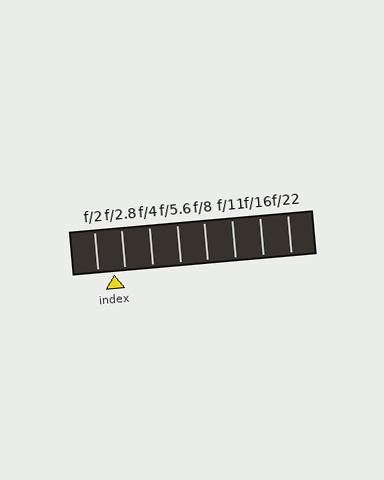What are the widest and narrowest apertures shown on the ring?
The widest aperture shown is f/2 and the narrowest is f/22.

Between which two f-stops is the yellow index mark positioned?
The index mark is between f/2 and f/2.8.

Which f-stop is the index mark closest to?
The index mark is closest to f/2.8.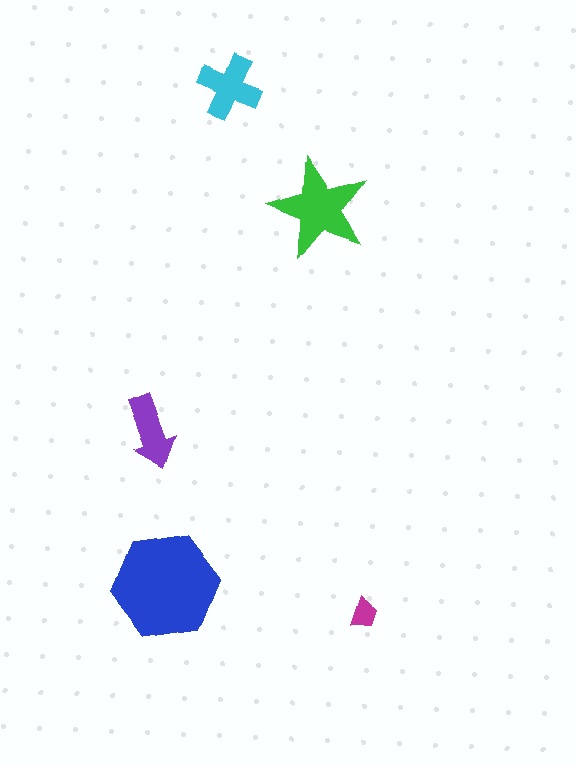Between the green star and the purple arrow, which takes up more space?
The green star.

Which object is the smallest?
The magenta trapezoid.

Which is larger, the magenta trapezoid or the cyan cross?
The cyan cross.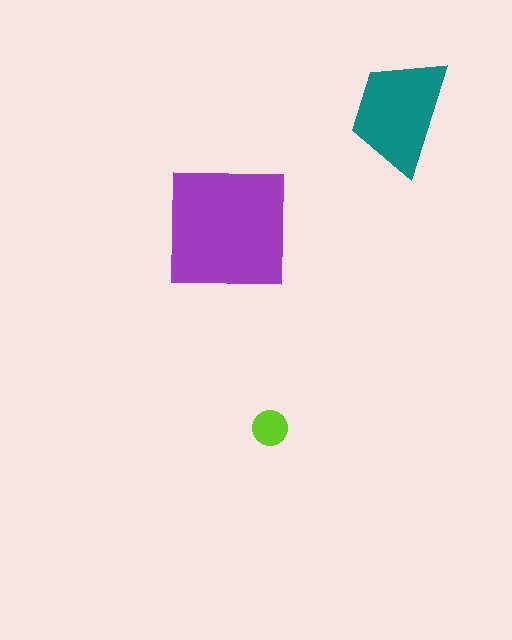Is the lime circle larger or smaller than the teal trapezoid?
Smaller.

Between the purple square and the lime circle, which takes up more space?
The purple square.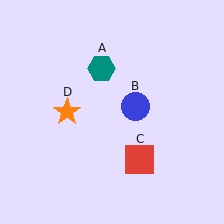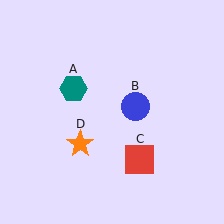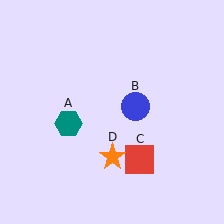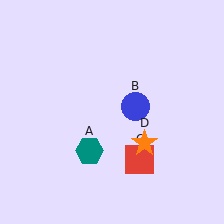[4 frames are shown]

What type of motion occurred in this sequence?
The teal hexagon (object A), orange star (object D) rotated counterclockwise around the center of the scene.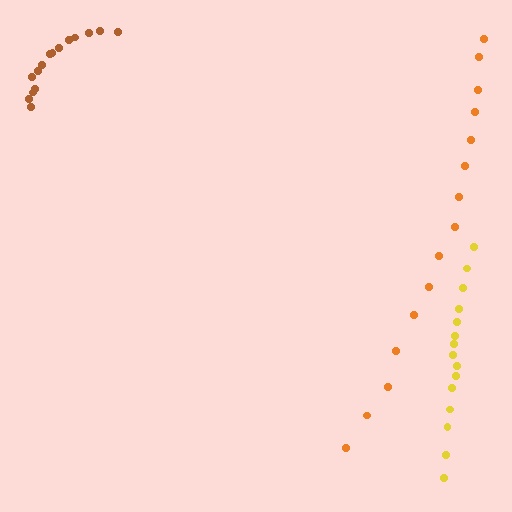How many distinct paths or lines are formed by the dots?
There are 3 distinct paths.